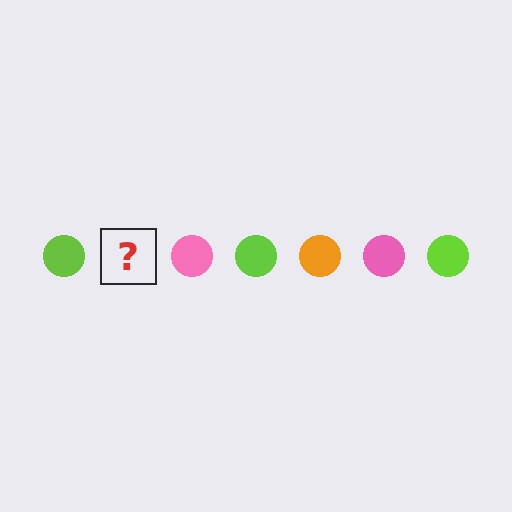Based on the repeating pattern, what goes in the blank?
The blank should be an orange circle.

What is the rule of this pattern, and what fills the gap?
The rule is that the pattern cycles through lime, orange, pink circles. The gap should be filled with an orange circle.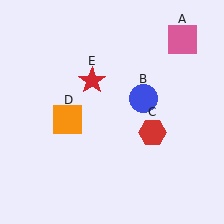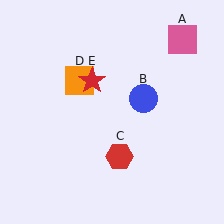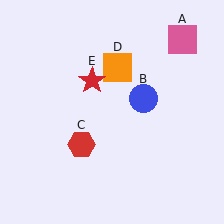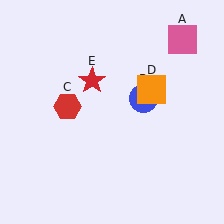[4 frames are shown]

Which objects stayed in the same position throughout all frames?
Pink square (object A) and blue circle (object B) and red star (object E) remained stationary.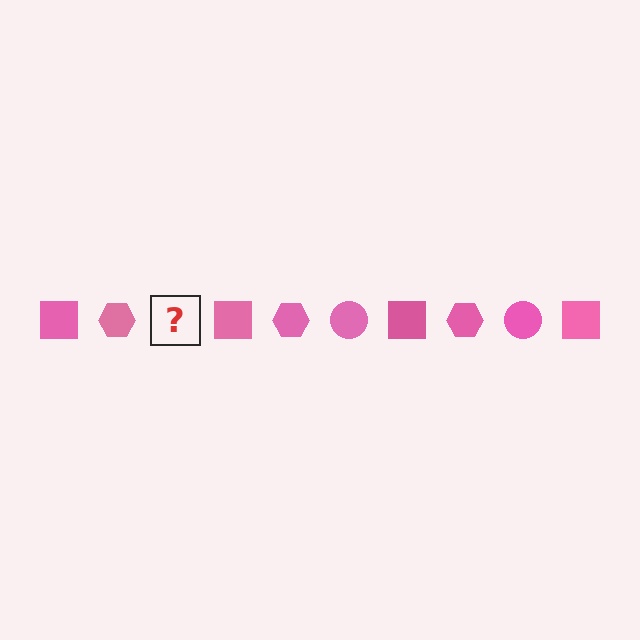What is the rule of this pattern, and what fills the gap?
The rule is that the pattern cycles through square, hexagon, circle shapes in pink. The gap should be filled with a pink circle.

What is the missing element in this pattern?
The missing element is a pink circle.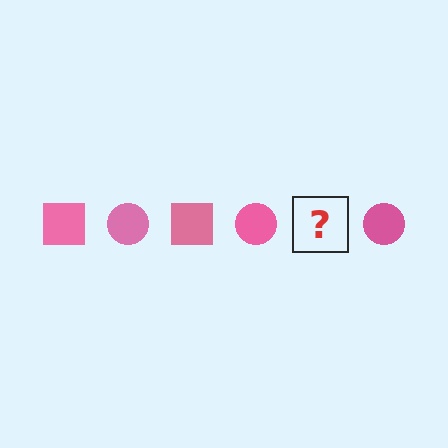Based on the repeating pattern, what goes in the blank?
The blank should be a pink square.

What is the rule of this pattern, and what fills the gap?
The rule is that the pattern cycles through square, circle shapes in pink. The gap should be filled with a pink square.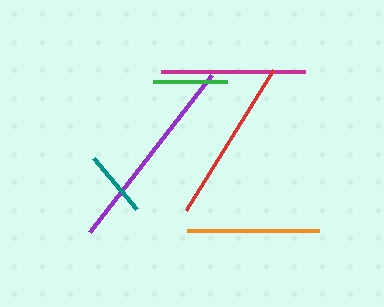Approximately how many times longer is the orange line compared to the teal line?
The orange line is approximately 2.0 times the length of the teal line.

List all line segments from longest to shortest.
From longest to shortest: purple, red, magenta, orange, green, teal.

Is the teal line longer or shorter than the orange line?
The orange line is longer than the teal line.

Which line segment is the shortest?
The teal line is the shortest at approximately 68 pixels.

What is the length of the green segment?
The green segment is approximately 74 pixels long.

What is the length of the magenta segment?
The magenta segment is approximately 144 pixels long.